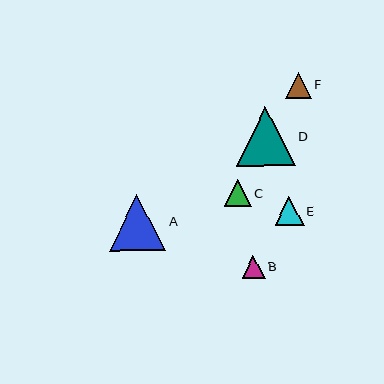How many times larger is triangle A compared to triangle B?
Triangle A is approximately 2.5 times the size of triangle B.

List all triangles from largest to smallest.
From largest to smallest: D, A, E, C, F, B.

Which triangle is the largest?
Triangle D is the largest with a size of approximately 59 pixels.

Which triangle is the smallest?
Triangle B is the smallest with a size of approximately 23 pixels.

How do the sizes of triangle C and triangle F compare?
Triangle C and triangle F are approximately the same size.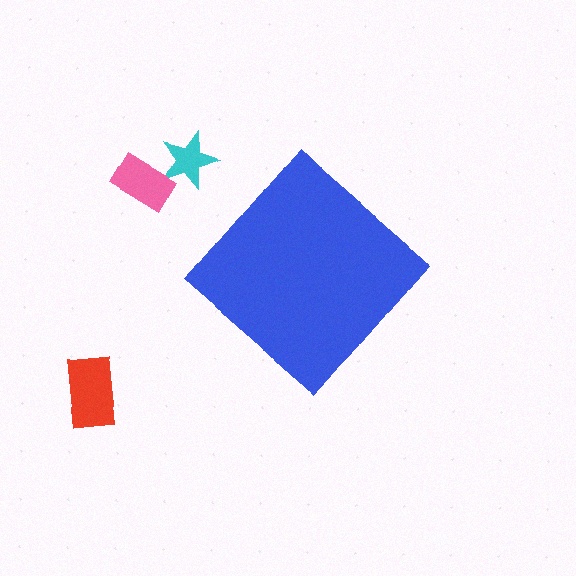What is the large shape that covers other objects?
A blue diamond.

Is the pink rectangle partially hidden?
No, the pink rectangle is fully visible.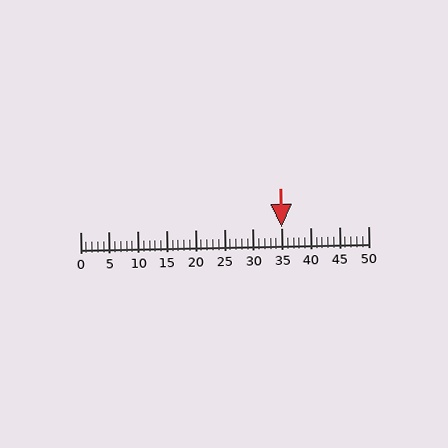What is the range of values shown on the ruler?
The ruler shows values from 0 to 50.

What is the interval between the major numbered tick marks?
The major tick marks are spaced 5 units apart.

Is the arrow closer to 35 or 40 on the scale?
The arrow is closer to 35.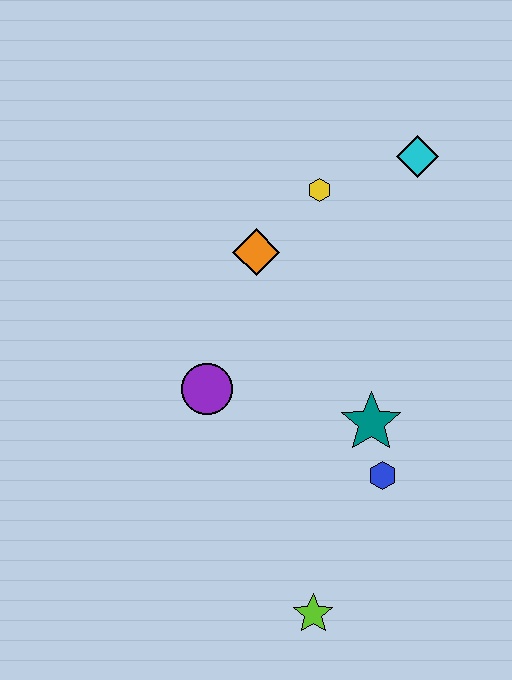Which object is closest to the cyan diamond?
The yellow hexagon is closest to the cyan diamond.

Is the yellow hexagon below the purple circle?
No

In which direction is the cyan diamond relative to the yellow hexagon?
The cyan diamond is to the right of the yellow hexagon.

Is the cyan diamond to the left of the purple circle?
No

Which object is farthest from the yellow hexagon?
The lime star is farthest from the yellow hexagon.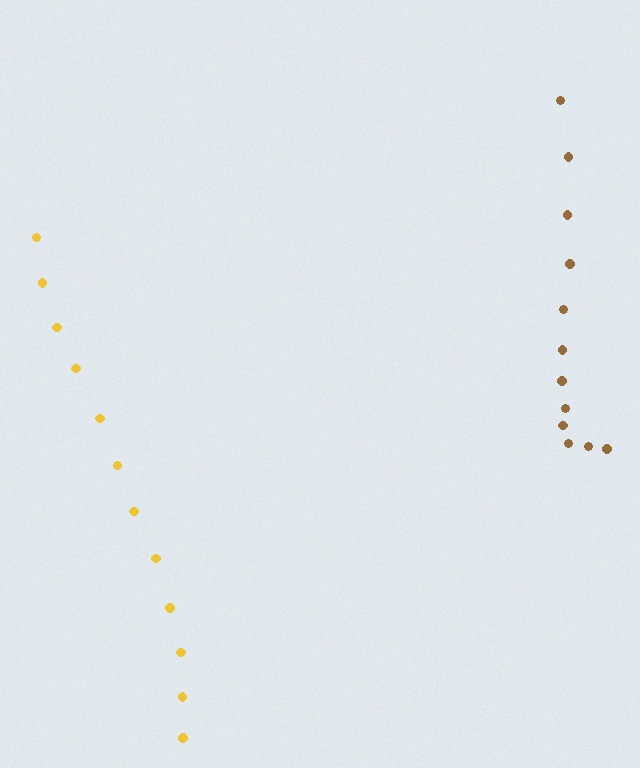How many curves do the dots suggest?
There are 2 distinct paths.